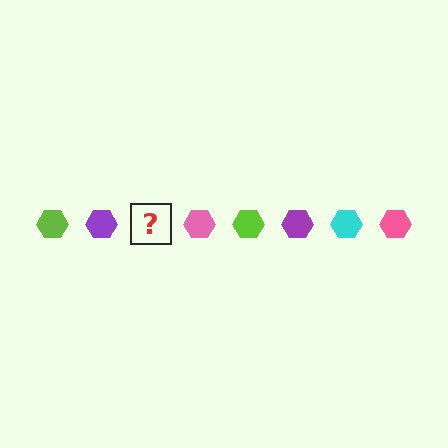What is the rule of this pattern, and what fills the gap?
The rule is that the pattern cycles through lime, purple, cyan, pink hexagons. The gap should be filled with a cyan hexagon.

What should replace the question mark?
The question mark should be replaced with a cyan hexagon.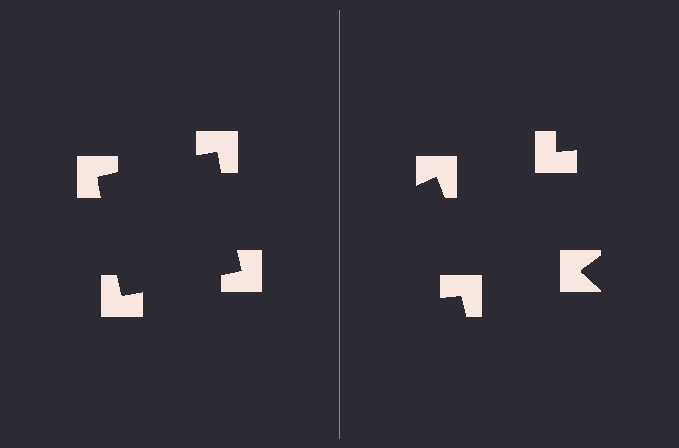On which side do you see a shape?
An illusory square appears on the left side. On the right side the wedge cuts are rotated, so no coherent shape forms.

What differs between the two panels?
The notched squares are positioned identically on both sides; only the wedge orientations differ. On the left they align to a square; on the right they are misaligned.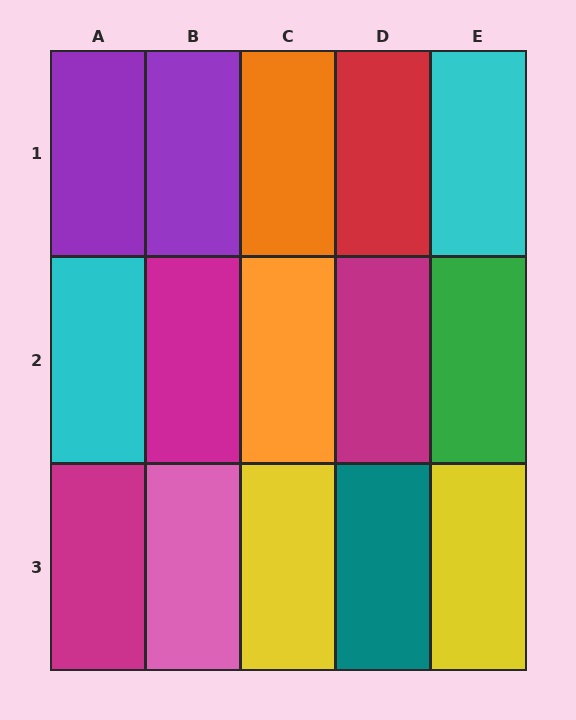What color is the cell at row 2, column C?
Orange.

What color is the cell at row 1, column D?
Red.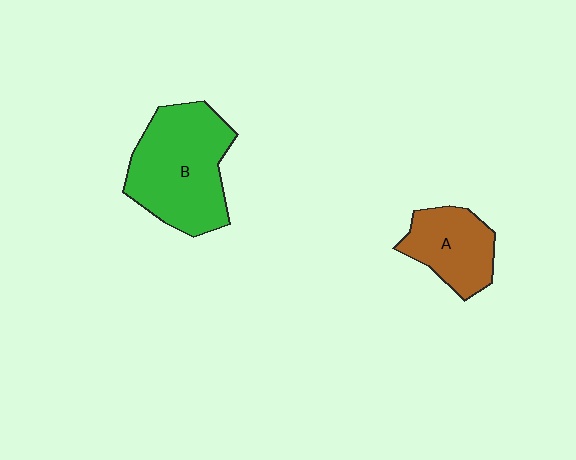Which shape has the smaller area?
Shape A (brown).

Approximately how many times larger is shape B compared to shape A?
Approximately 1.8 times.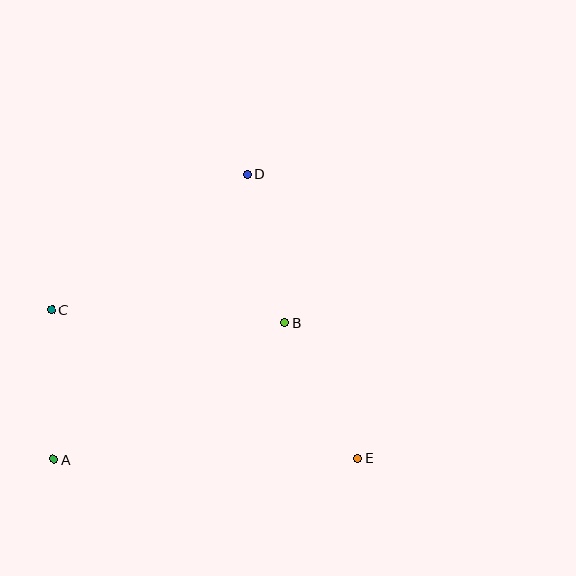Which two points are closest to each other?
Points A and C are closest to each other.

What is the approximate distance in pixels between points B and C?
The distance between B and C is approximately 233 pixels.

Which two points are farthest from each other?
Points A and D are farthest from each other.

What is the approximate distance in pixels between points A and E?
The distance between A and E is approximately 304 pixels.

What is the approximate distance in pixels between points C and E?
The distance between C and E is approximately 340 pixels.